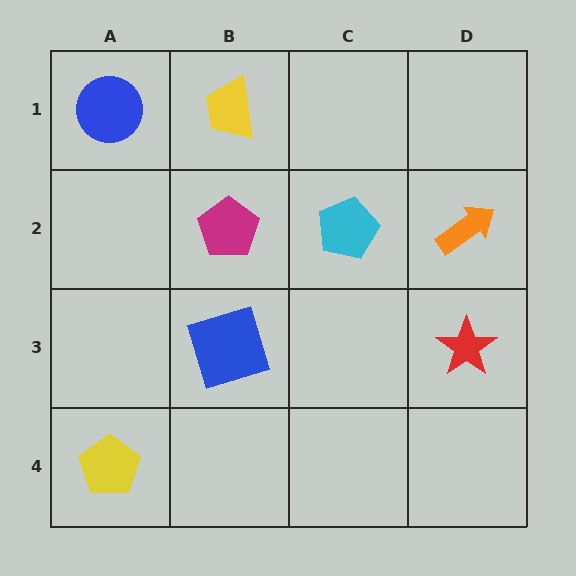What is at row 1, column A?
A blue circle.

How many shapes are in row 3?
2 shapes.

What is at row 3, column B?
A blue square.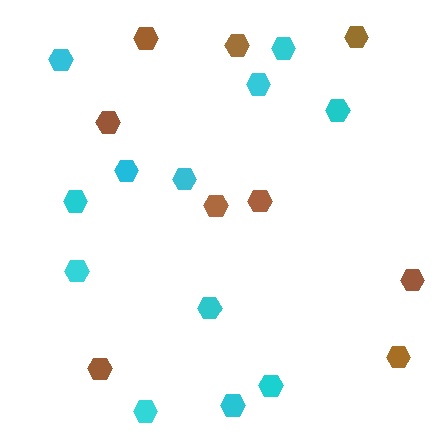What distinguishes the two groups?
There are 2 groups: one group of brown hexagons (9) and one group of cyan hexagons (12).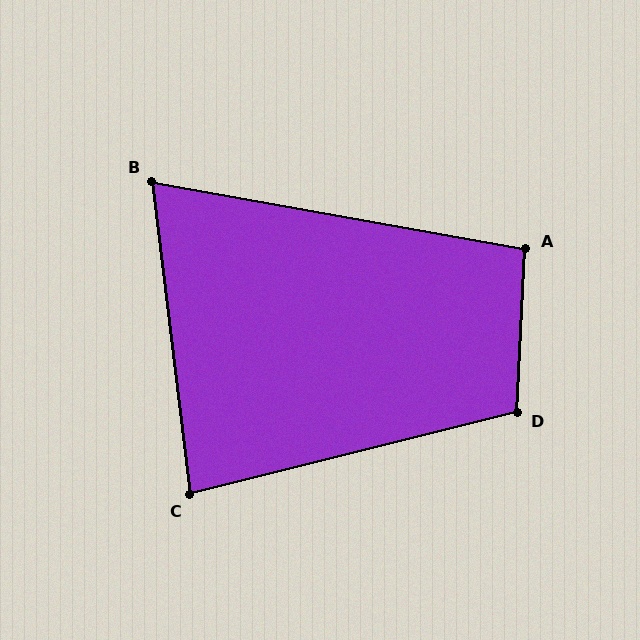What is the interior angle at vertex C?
Approximately 83 degrees (acute).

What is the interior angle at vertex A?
Approximately 97 degrees (obtuse).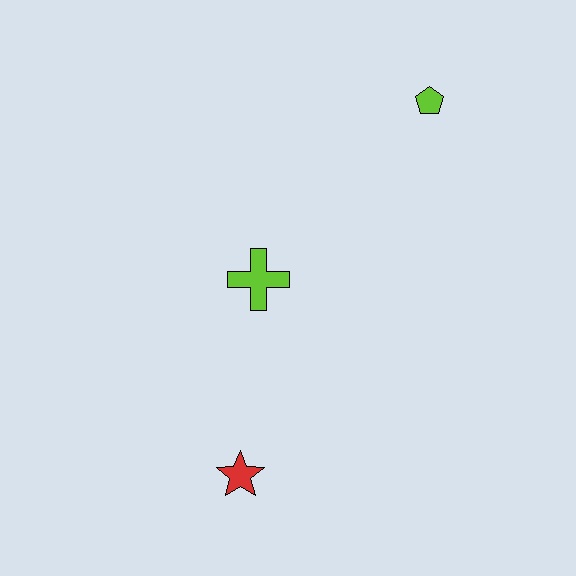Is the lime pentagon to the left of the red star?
No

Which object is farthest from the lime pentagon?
The red star is farthest from the lime pentagon.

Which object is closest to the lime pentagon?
The lime cross is closest to the lime pentagon.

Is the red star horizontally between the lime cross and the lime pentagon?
No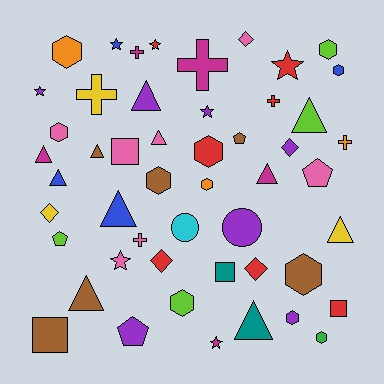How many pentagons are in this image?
There are 4 pentagons.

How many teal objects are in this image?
There are 2 teal objects.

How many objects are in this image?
There are 50 objects.